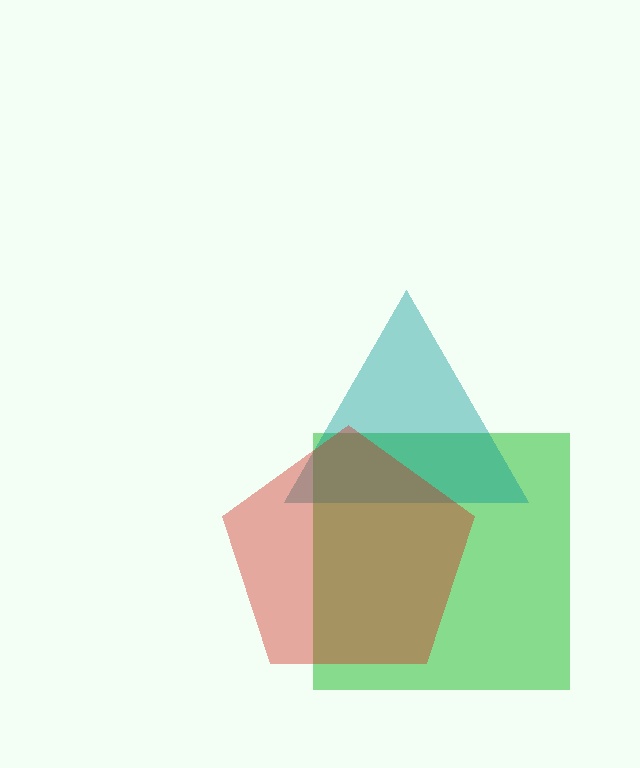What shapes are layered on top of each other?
The layered shapes are: a green square, a teal triangle, a red pentagon.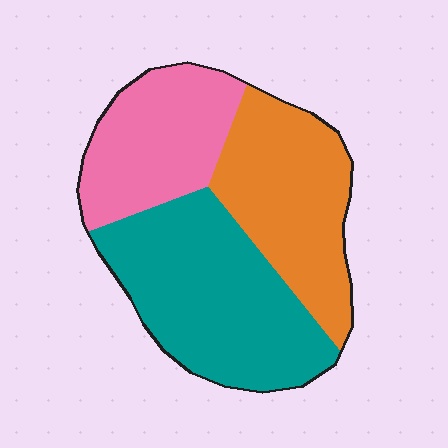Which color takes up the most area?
Teal, at roughly 40%.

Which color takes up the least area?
Pink, at roughly 25%.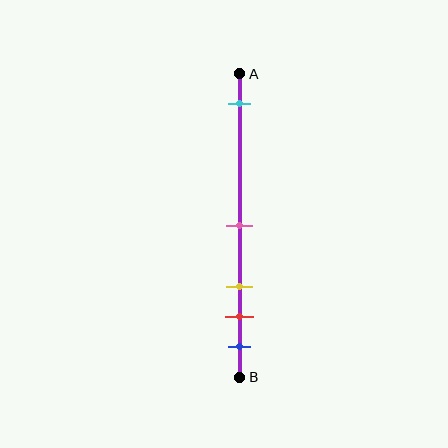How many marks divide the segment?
There are 5 marks dividing the segment.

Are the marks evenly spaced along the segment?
No, the marks are not evenly spaced.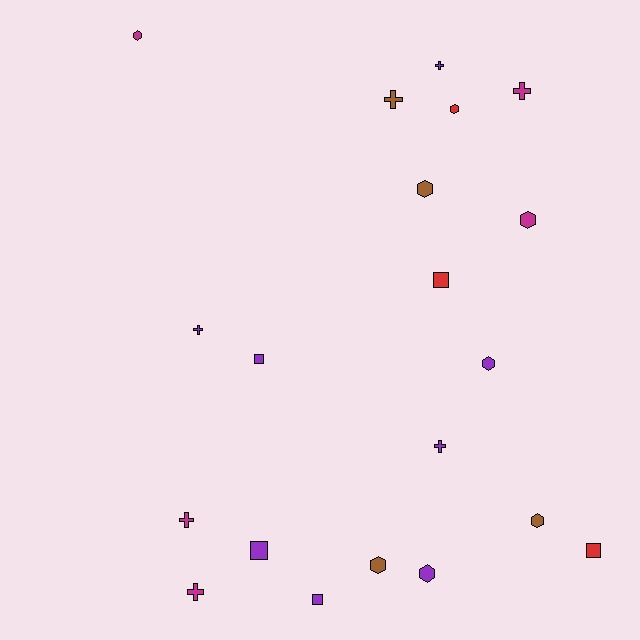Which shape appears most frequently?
Hexagon, with 8 objects.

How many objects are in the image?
There are 20 objects.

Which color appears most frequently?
Purple, with 8 objects.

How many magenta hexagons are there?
There are 2 magenta hexagons.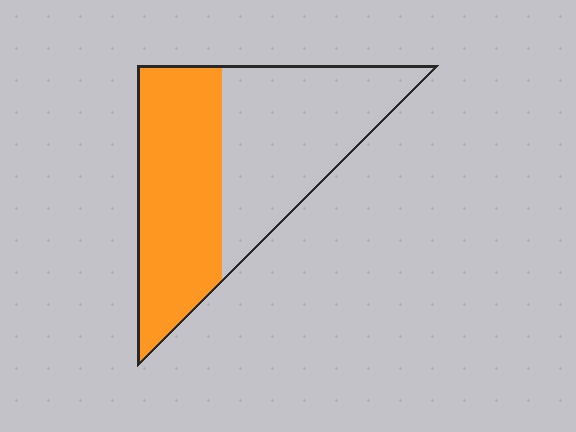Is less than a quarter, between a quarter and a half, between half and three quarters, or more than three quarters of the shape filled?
Between a quarter and a half.